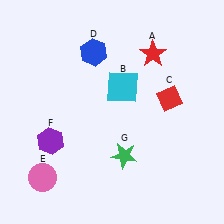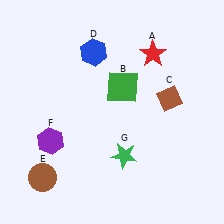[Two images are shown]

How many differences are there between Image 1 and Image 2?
There are 3 differences between the two images.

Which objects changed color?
B changed from cyan to green. C changed from red to brown. E changed from pink to brown.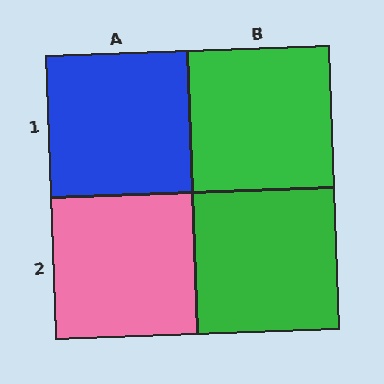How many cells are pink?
1 cell is pink.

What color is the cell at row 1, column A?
Blue.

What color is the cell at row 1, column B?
Green.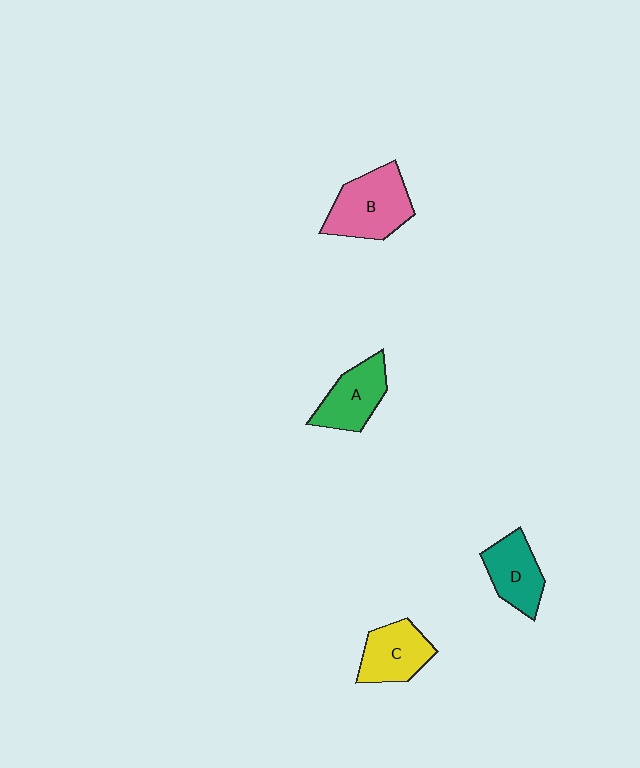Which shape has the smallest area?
Shape D (teal).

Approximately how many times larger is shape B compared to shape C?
Approximately 1.3 times.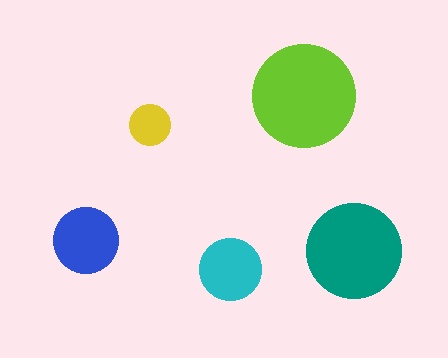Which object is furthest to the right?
The teal circle is rightmost.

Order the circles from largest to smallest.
the lime one, the teal one, the blue one, the cyan one, the yellow one.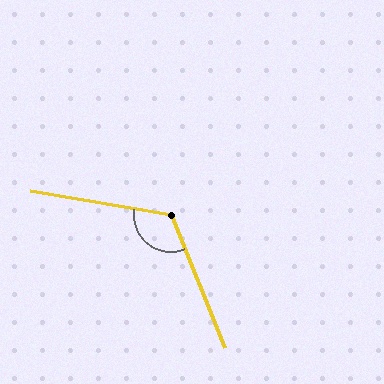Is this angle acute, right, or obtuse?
It is obtuse.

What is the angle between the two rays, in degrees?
Approximately 121 degrees.